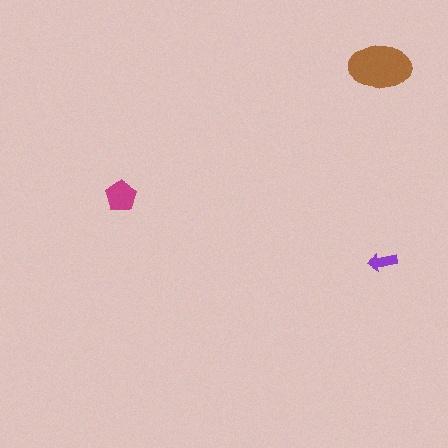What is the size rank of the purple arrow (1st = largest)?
3rd.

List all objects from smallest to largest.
The purple arrow, the magenta pentagon, the brown ellipse.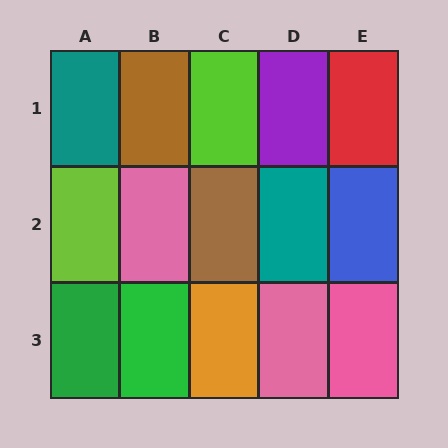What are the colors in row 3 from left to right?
Green, green, orange, pink, pink.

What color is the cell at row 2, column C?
Brown.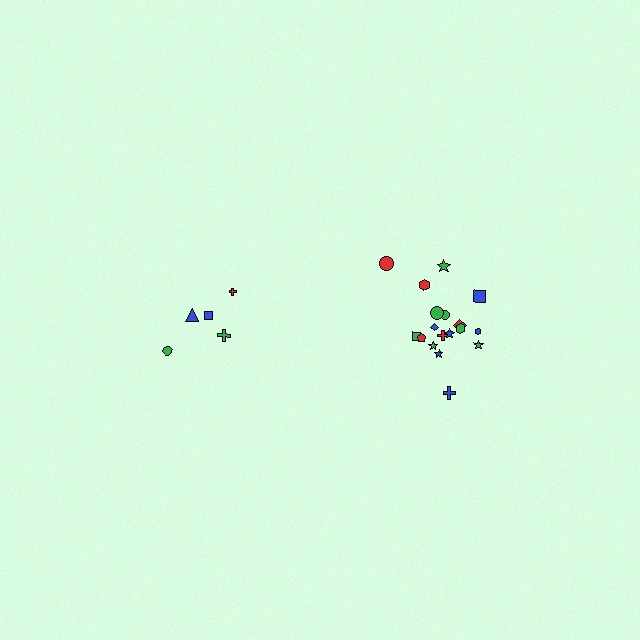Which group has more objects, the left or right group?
The right group.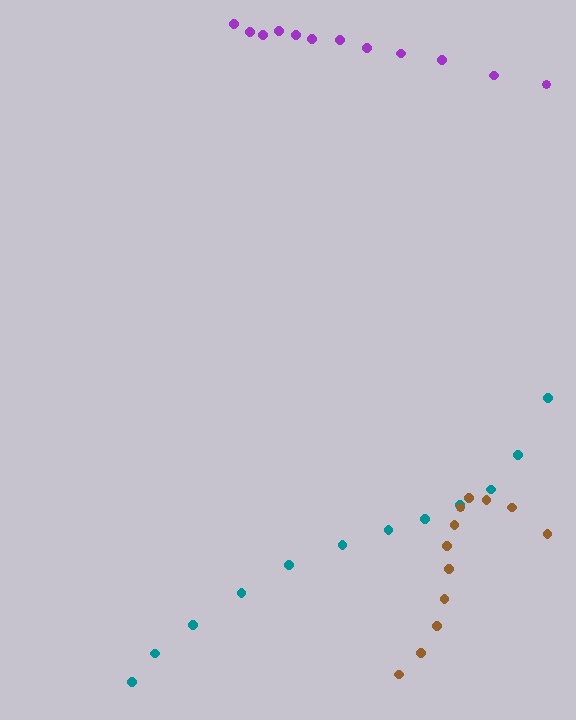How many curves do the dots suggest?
There are 3 distinct paths.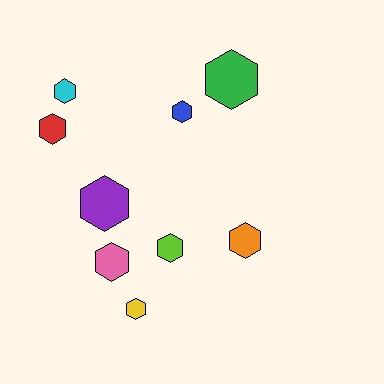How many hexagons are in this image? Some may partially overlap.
There are 9 hexagons.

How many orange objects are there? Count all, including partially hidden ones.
There is 1 orange object.